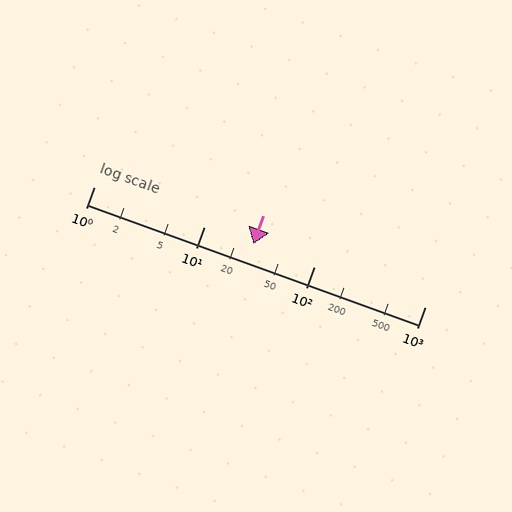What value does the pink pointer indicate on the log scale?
The pointer indicates approximately 28.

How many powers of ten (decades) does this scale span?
The scale spans 3 decades, from 1 to 1000.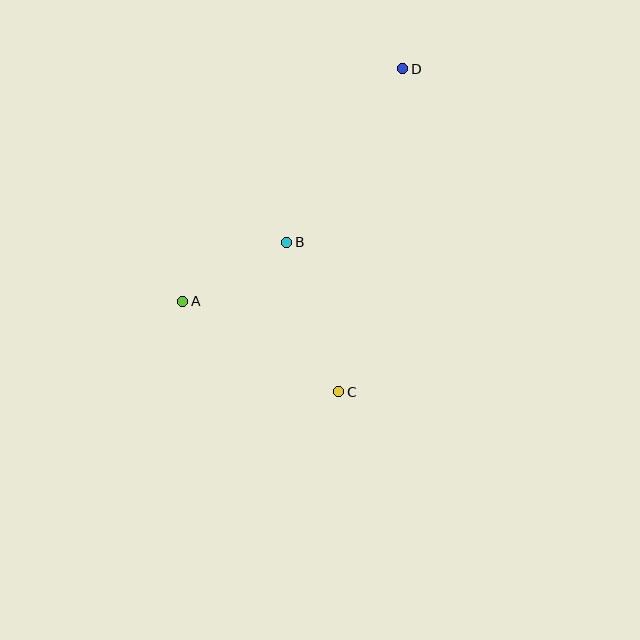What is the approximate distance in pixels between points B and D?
The distance between B and D is approximately 209 pixels.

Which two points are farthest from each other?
Points C and D are farthest from each other.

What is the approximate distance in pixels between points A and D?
The distance between A and D is approximately 320 pixels.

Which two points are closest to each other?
Points A and B are closest to each other.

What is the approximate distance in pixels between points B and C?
The distance between B and C is approximately 158 pixels.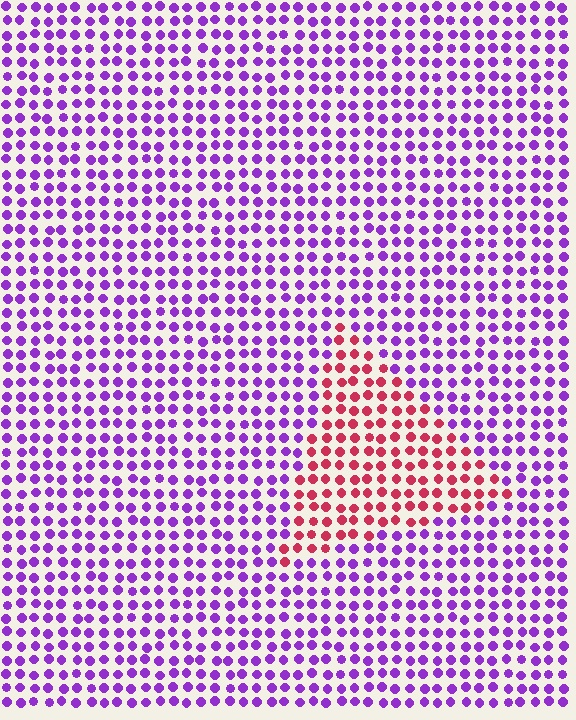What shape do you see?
I see a triangle.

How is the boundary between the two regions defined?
The boundary is defined purely by a slight shift in hue (about 67 degrees). Spacing, size, and orientation are identical on both sides.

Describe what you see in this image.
The image is filled with small purple elements in a uniform arrangement. A triangle-shaped region is visible where the elements are tinted to a slightly different hue, forming a subtle color boundary.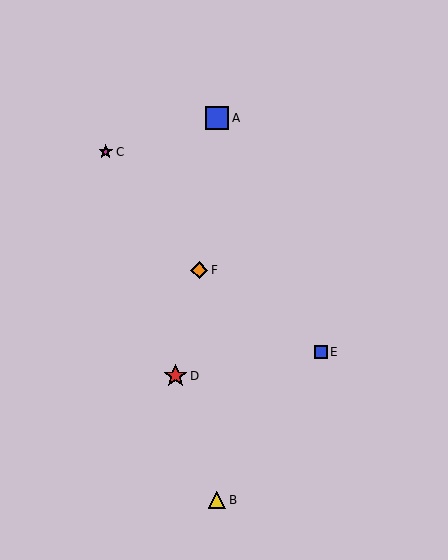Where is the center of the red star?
The center of the red star is at (175, 376).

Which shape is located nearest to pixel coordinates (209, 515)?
The yellow triangle (labeled B) at (217, 500) is nearest to that location.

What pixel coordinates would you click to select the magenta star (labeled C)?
Click at (106, 152) to select the magenta star C.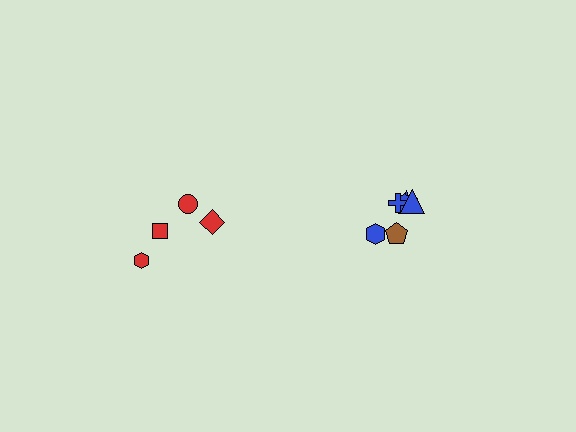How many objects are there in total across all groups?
There are 10 objects.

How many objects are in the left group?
There are 4 objects.